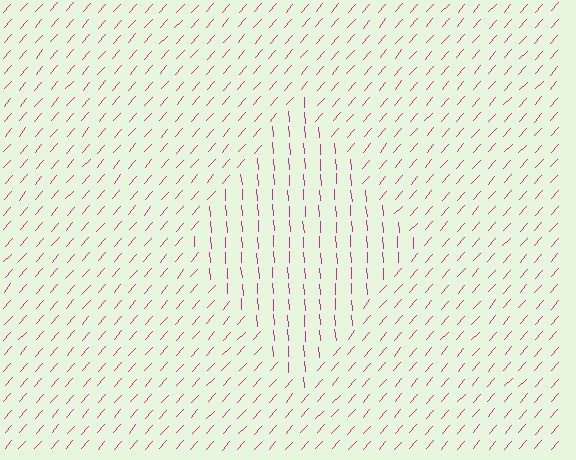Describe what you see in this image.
The image is filled with small magenta line segments. A diamond region in the image has lines oriented differently from the surrounding lines, creating a visible texture boundary.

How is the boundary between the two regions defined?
The boundary is defined purely by a change in line orientation (approximately 45 degrees difference). All lines are the same color and thickness.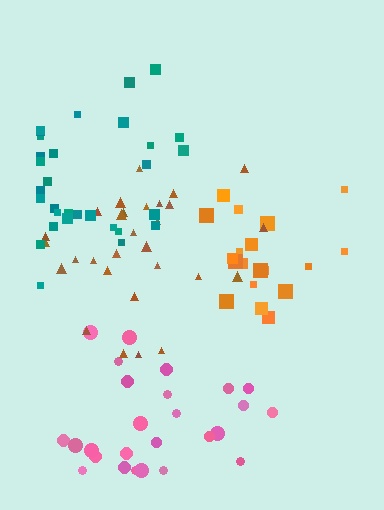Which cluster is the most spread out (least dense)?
Pink.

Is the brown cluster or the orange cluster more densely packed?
Brown.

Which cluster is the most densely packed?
Brown.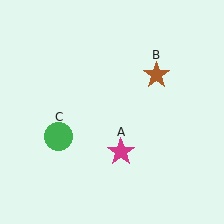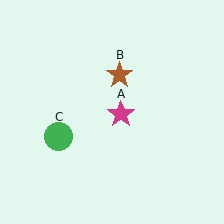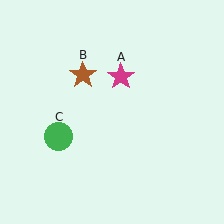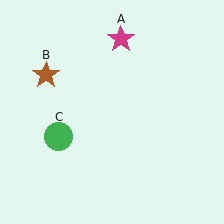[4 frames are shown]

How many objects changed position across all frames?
2 objects changed position: magenta star (object A), brown star (object B).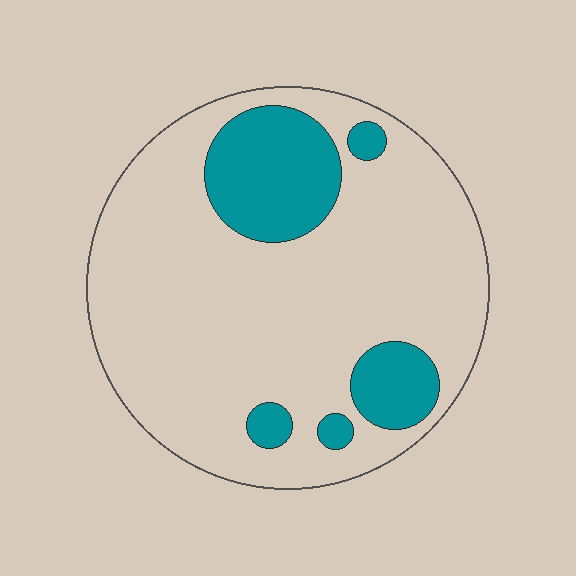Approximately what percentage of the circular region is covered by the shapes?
Approximately 20%.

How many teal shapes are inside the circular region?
5.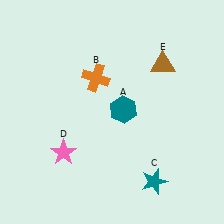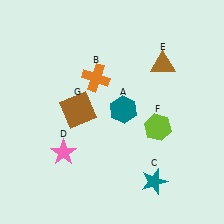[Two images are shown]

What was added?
A lime hexagon (F), a brown square (G) were added in Image 2.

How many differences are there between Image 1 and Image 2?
There are 2 differences between the two images.